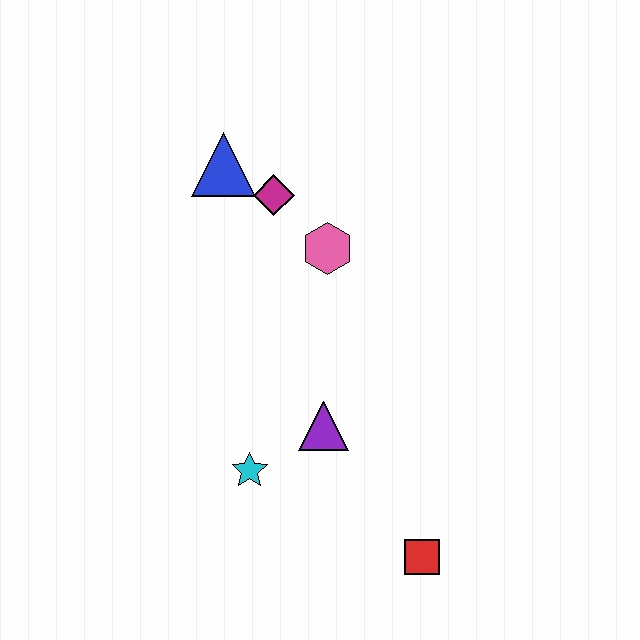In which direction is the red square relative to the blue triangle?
The red square is below the blue triangle.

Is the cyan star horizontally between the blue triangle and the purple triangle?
Yes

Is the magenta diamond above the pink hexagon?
Yes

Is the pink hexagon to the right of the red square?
No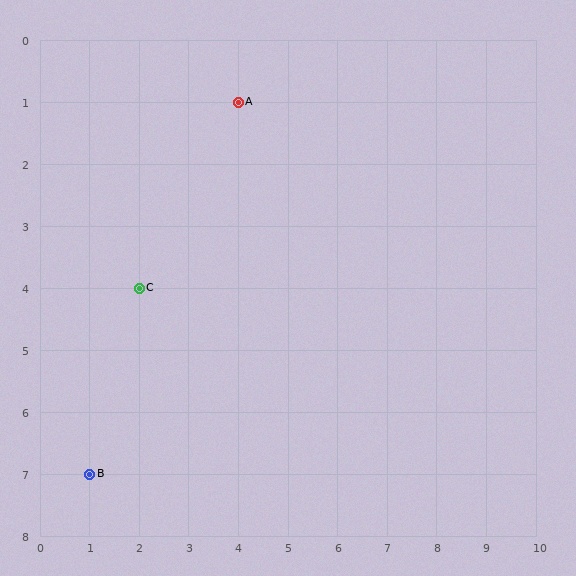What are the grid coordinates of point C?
Point C is at grid coordinates (2, 4).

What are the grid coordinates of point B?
Point B is at grid coordinates (1, 7).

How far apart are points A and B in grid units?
Points A and B are 3 columns and 6 rows apart (about 6.7 grid units diagonally).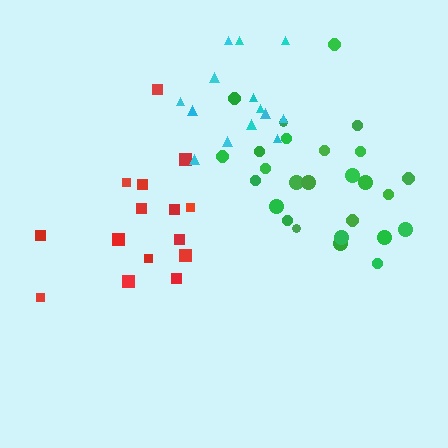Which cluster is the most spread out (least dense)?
Red.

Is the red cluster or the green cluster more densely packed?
Green.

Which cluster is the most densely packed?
Green.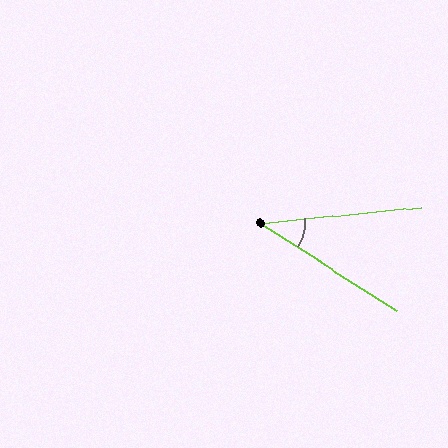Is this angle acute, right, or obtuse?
It is acute.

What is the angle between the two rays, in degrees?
Approximately 38 degrees.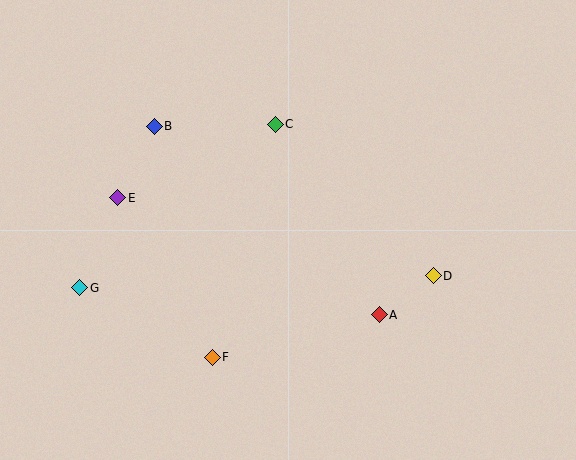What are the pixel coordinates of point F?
Point F is at (212, 357).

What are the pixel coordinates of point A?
Point A is at (379, 315).